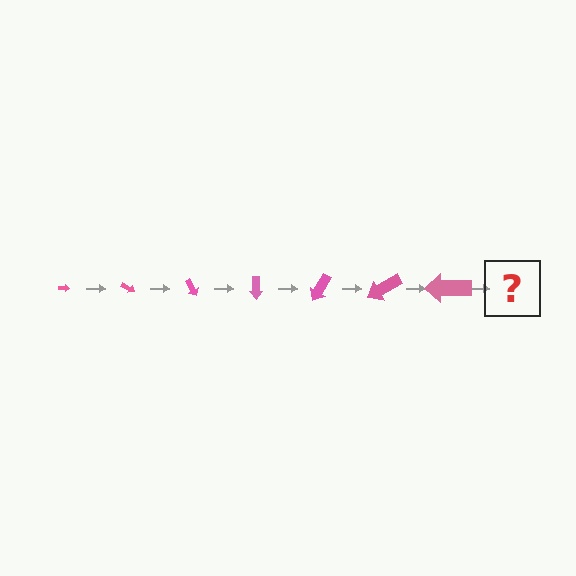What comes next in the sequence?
The next element should be an arrow, larger than the previous one and rotated 210 degrees from the start.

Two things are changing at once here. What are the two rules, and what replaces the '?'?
The two rules are that the arrow grows larger each step and it rotates 30 degrees each step. The '?' should be an arrow, larger than the previous one and rotated 210 degrees from the start.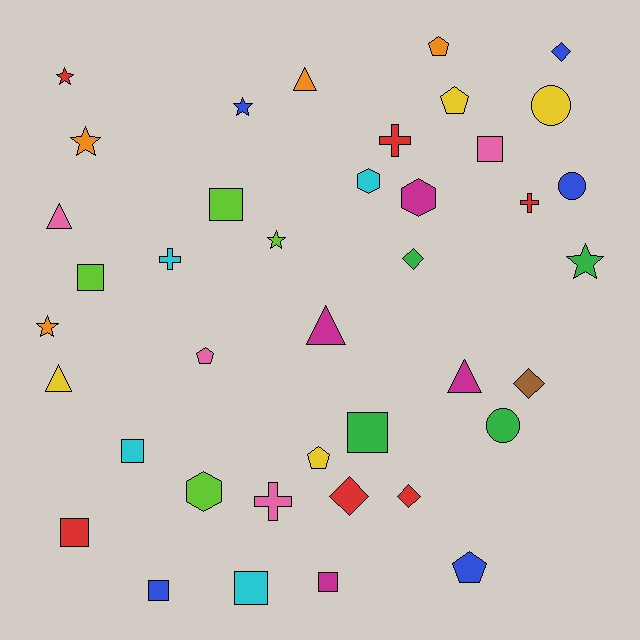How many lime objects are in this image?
There are 4 lime objects.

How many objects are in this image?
There are 40 objects.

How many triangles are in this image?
There are 5 triangles.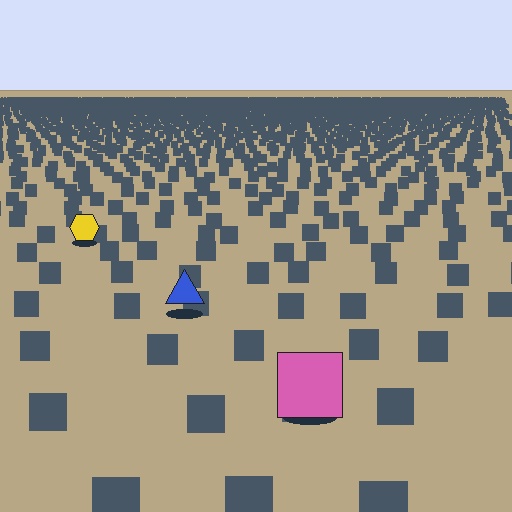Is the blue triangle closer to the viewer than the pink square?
No. The pink square is closer — you can tell from the texture gradient: the ground texture is coarser near it.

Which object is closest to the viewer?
The pink square is closest. The texture marks near it are larger and more spread out.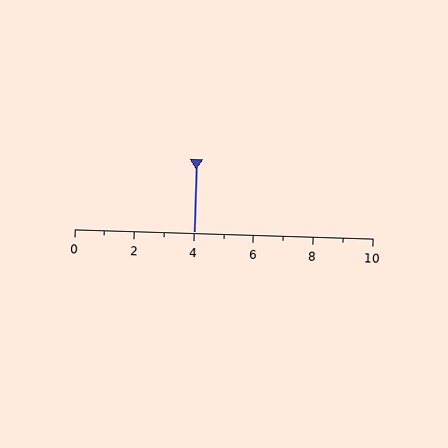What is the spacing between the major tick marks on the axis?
The major ticks are spaced 2 apart.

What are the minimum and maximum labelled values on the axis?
The axis runs from 0 to 10.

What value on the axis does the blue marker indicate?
The marker indicates approximately 4.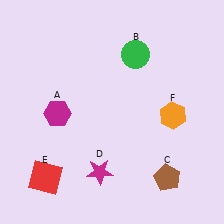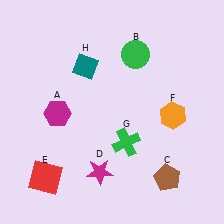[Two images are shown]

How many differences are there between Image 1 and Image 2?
There are 2 differences between the two images.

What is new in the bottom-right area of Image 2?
A green cross (G) was added in the bottom-right area of Image 2.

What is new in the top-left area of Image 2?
A teal diamond (H) was added in the top-left area of Image 2.